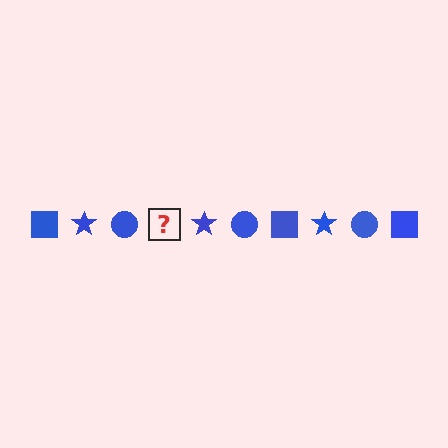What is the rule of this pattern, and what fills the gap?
The rule is that the pattern cycles through square, star, circle shapes in blue. The gap should be filled with a blue square.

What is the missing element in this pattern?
The missing element is a blue square.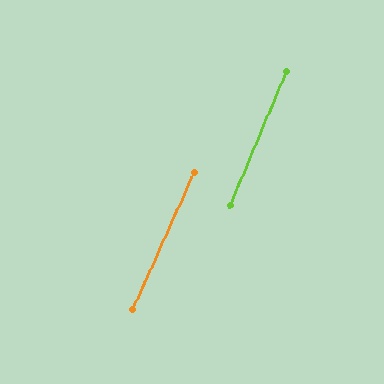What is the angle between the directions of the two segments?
Approximately 1 degree.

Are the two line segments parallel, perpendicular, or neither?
Parallel — their directions differ by only 1.2°.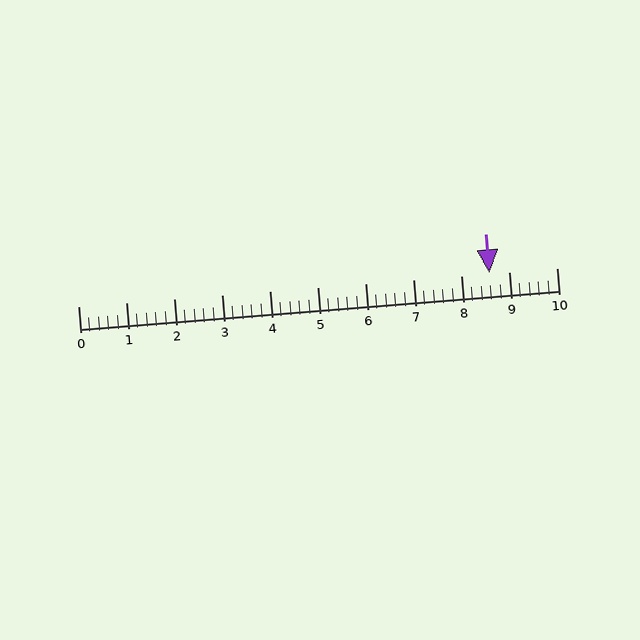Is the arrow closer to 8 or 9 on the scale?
The arrow is closer to 9.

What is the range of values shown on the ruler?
The ruler shows values from 0 to 10.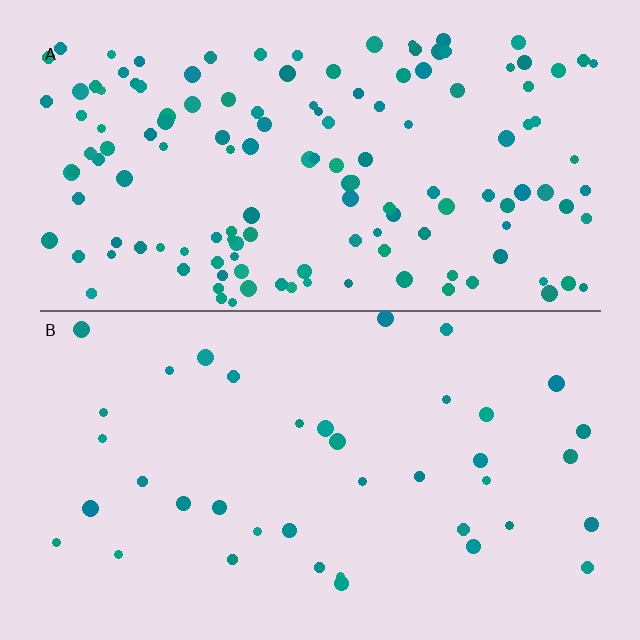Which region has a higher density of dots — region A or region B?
A (the top).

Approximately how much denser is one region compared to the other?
Approximately 3.6× — region A over region B.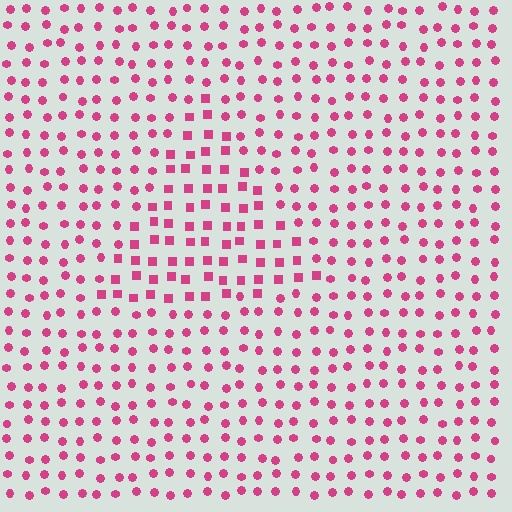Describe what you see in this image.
The image is filled with small magenta elements arranged in a uniform grid. A triangle-shaped region contains squares, while the surrounding area contains circles. The boundary is defined purely by the change in element shape.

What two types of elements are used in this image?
The image uses squares inside the triangle region and circles outside it.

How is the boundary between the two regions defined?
The boundary is defined by a change in element shape: squares inside vs. circles outside. All elements share the same color and spacing.